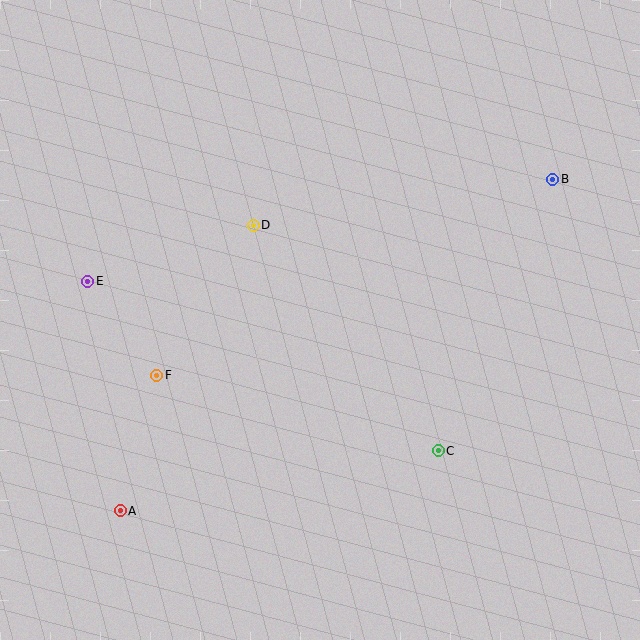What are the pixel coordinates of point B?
Point B is at (553, 179).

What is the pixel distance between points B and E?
The distance between B and E is 476 pixels.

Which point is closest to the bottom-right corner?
Point C is closest to the bottom-right corner.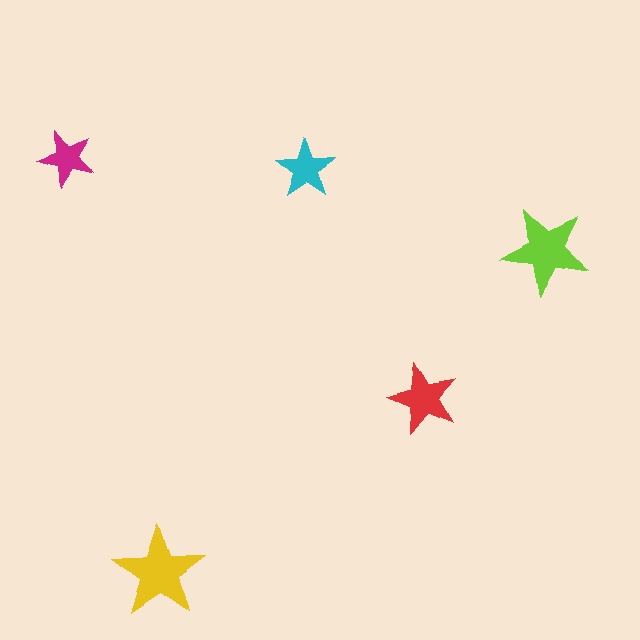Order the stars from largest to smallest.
the yellow one, the lime one, the red one, the cyan one, the magenta one.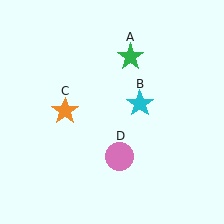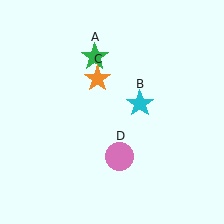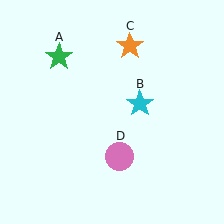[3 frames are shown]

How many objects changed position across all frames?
2 objects changed position: green star (object A), orange star (object C).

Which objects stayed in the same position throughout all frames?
Cyan star (object B) and pink circle (object D) remained stationary.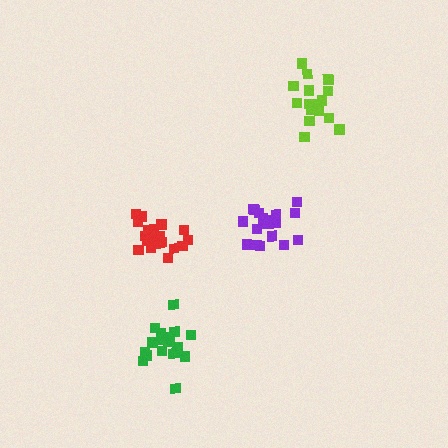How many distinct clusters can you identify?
There are 4 distinct clusters.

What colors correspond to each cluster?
The clusters are colored: red, purple, lime, green.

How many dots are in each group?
Group 1: 20 dots, Group 2: 20 dots, Group 3: 16 dots, Group 4: 19 dots (75 total).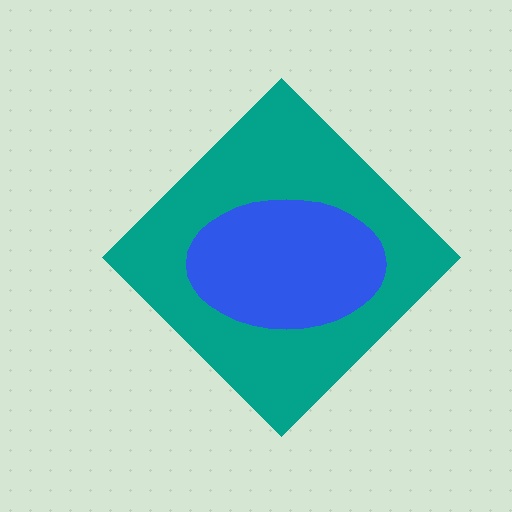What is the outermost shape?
The teal diamond.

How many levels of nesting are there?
2.